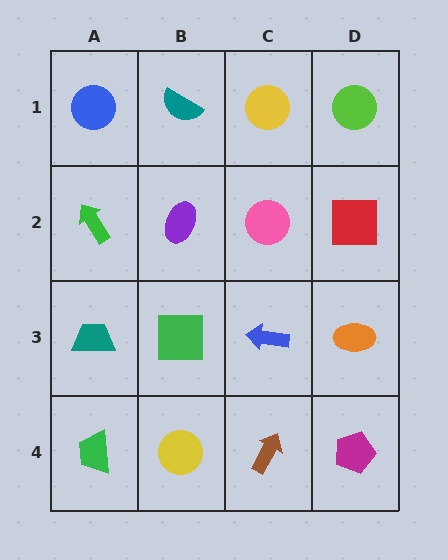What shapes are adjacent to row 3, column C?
A pink circle (row 2, column C), a brown arrow (row 4, column C), a green square (row 3, column B), an orange ellipse (row 3, column D).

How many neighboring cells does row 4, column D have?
2.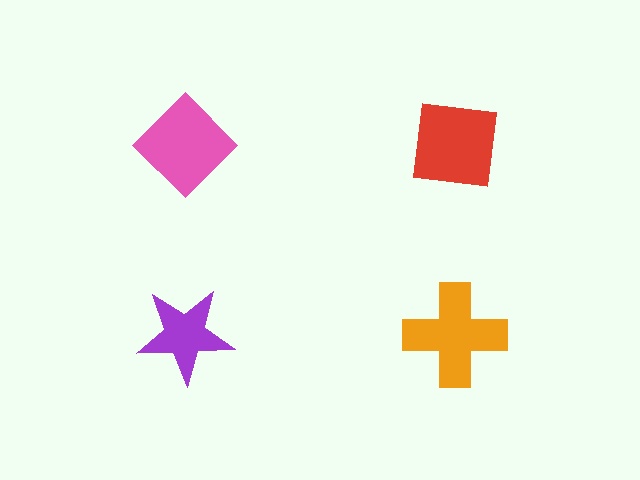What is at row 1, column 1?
A pink diamond.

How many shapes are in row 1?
2 shapes.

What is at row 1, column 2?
A red square.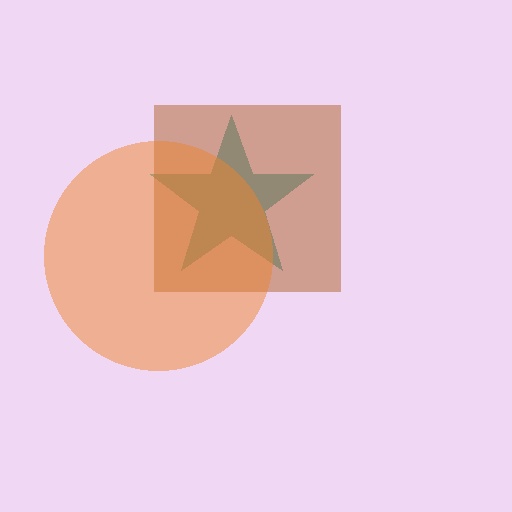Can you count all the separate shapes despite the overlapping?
Yes, there are 3 separate shapes.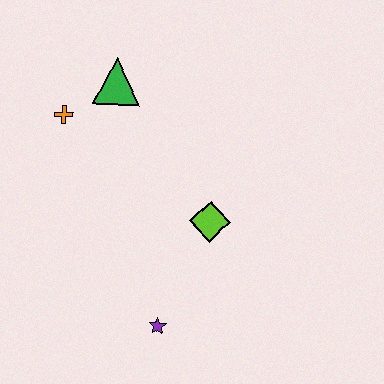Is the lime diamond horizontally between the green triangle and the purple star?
No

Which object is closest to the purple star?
The lime diamond is closest to the purple star.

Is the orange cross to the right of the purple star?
No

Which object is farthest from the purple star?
The green triangle is farthest from the purple star.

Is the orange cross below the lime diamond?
No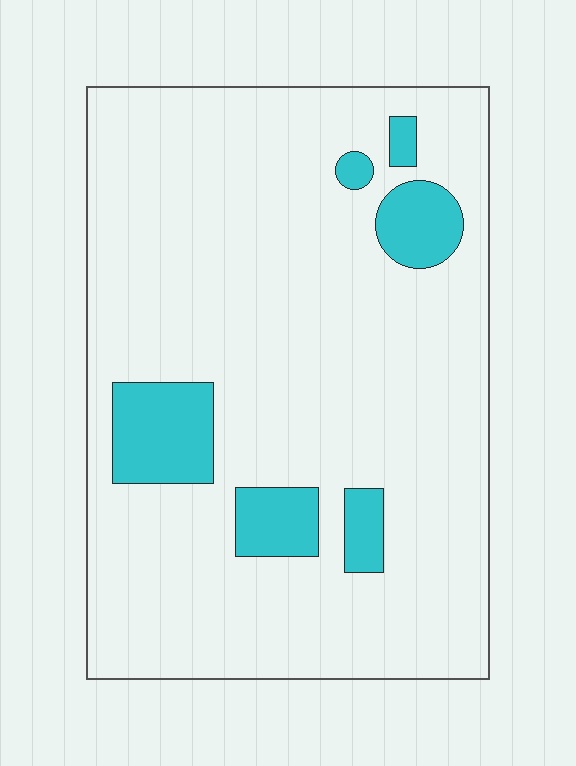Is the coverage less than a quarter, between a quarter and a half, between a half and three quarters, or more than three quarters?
Less than a quarter.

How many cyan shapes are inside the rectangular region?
6.